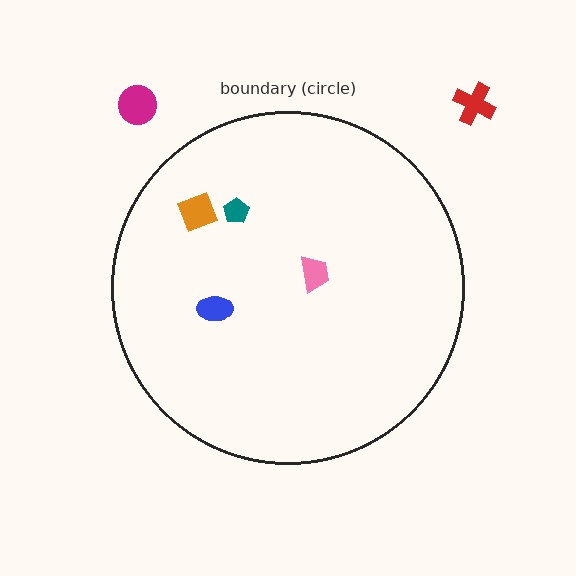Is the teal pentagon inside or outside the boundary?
Inside.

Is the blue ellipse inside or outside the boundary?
Inside.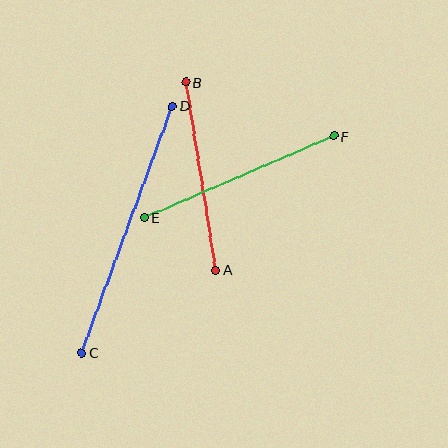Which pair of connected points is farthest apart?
Points C and D are farthest apart.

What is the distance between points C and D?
The distance is approximately 263 pixels.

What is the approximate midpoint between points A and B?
The midpoint is at approximately (201, 176) pixels.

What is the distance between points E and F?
The distance is approximately 207 pixels.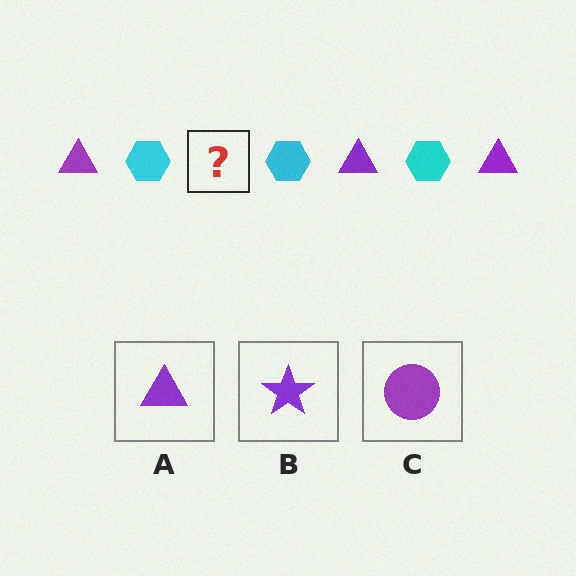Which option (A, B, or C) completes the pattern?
A.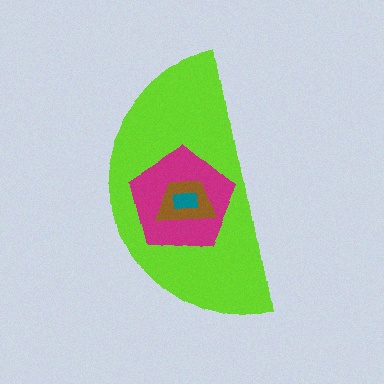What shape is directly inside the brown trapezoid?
The teal rectangle.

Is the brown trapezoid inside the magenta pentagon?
Yes.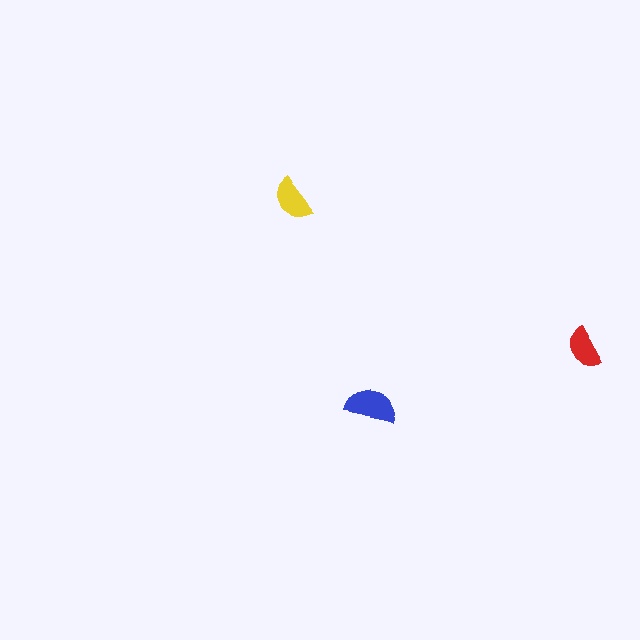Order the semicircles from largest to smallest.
the blue one, the yellow one, the red one.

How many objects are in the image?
There are 3 objects in the image.